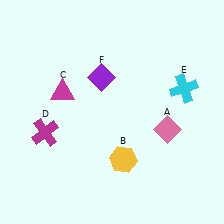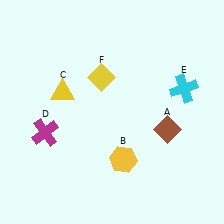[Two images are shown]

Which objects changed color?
A changed from pink to brown. C changed from magenta to yellow. F changed from purple to yellow.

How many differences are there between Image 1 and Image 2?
There are 3 differences between the two images.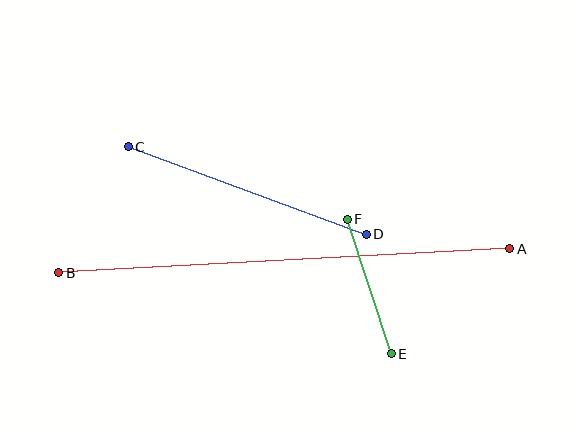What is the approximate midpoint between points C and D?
The midpoint is at approximately (247, 191) pixels.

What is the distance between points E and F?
The distance is approximately 141 pixels.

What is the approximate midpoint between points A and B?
The midpoint is at approximately (284, 261) pixels.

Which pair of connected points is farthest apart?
Points A and B are farthest apart.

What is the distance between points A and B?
The distance is approximately 452 pixels.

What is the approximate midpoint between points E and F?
The midpoint is at approximately (369, 286) pixels.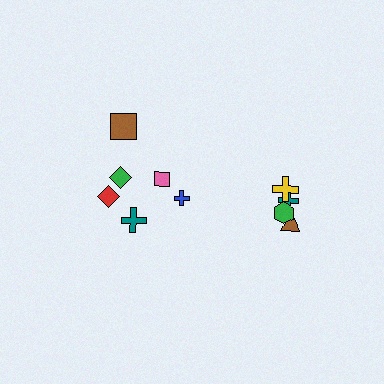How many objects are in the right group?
There are 4 objects.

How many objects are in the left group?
There are 6 objects.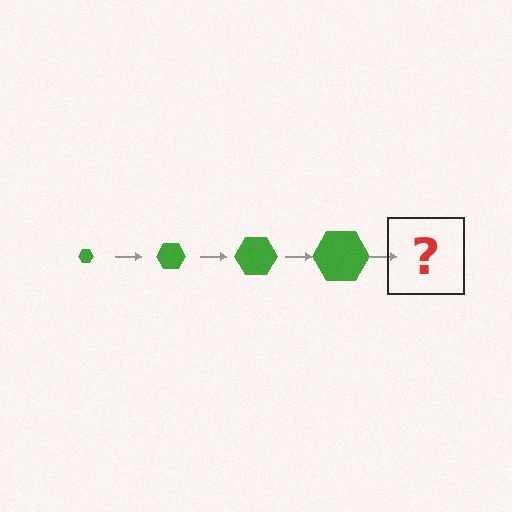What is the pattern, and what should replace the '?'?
The pattern is that the hexagon gets progressively larger each step. The '?' should be a green hexagon, larger than the previous one.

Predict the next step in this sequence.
The next step is a green hexagon, larger than the previous one.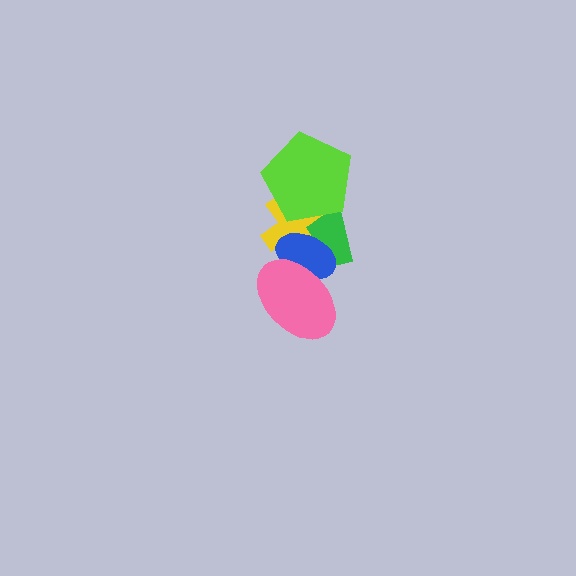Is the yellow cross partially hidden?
Yes, it is partially covered by another shape.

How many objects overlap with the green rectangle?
4 objects overlap with the green rectangle.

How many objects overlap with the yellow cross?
3 objects overlap with the yellow cross.